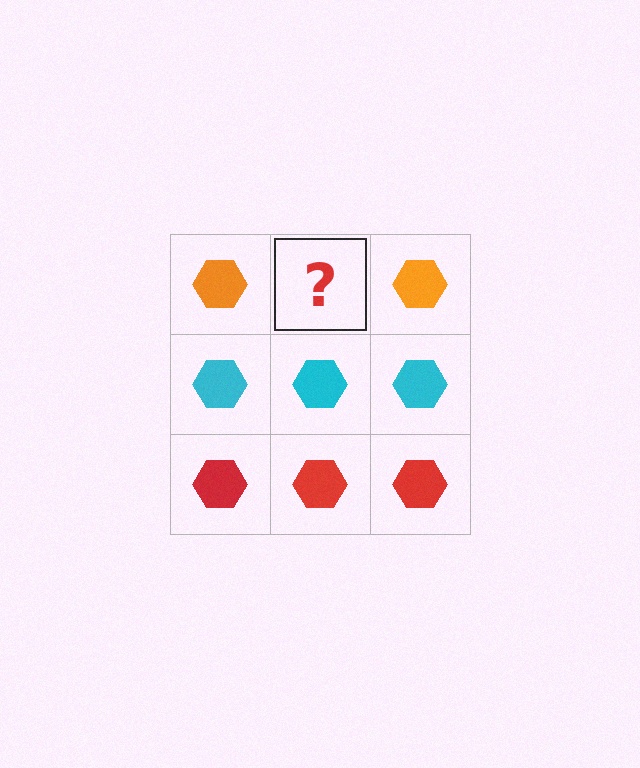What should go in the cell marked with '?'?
The missing cell should contain an orange hexagon.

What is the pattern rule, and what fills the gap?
The rule is that each row has a consistent color. The gap should be filled with an orange hexagon.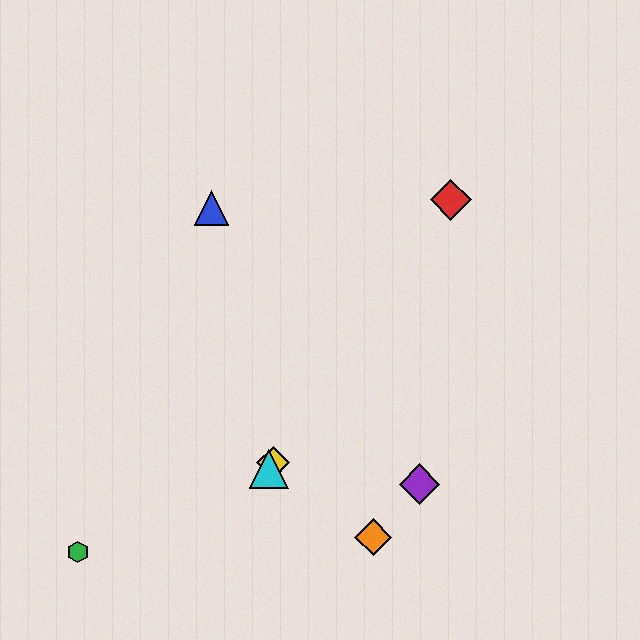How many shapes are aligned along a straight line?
3 shapes (the red diamond, the yellow diamond, the cyan triangle) are aligned along a straight line.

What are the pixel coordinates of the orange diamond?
The orange diamond is at (373, 537).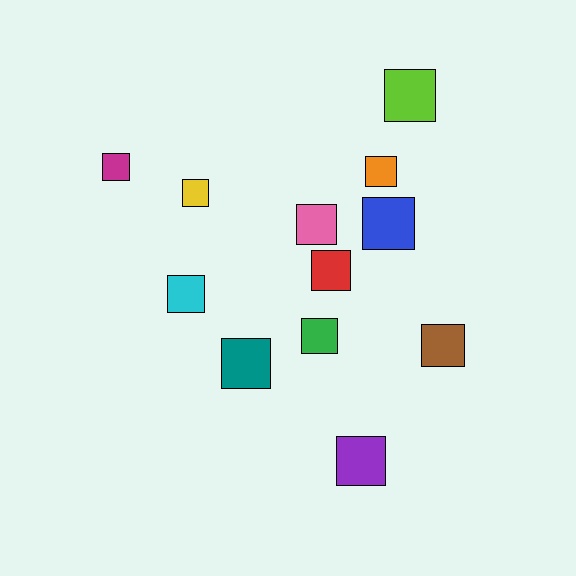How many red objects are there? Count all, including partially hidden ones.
There is 1 red object.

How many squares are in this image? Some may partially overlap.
There are 12 squares.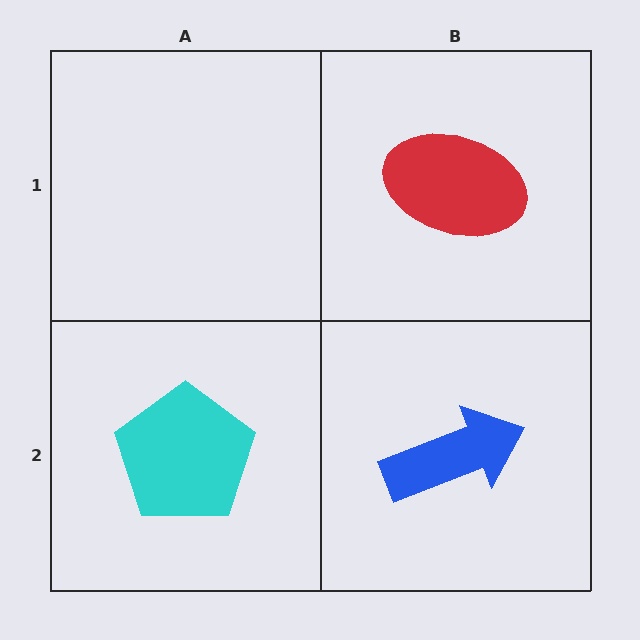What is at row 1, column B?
A red ellipse.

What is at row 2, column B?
A blue arrow.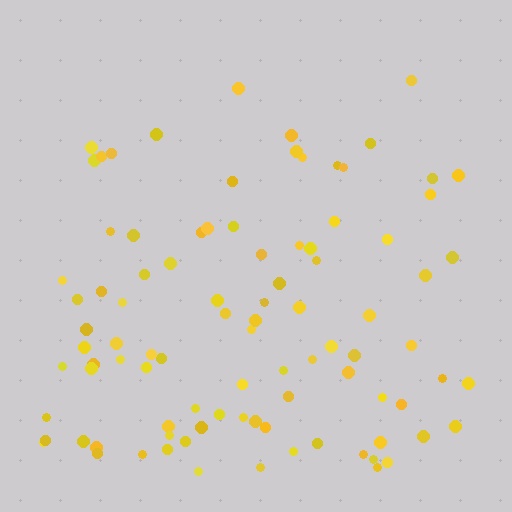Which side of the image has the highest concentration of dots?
The bottom.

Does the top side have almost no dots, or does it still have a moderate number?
Still a moderate number, just noticeably fewer than the bottom.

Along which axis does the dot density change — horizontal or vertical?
Vertical.